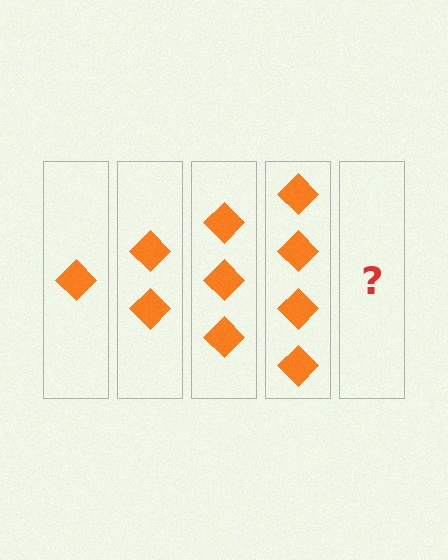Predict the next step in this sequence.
The next step is 5 diamonds.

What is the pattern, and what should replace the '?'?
The pattern is that each step adds one more diamond. The '?' should be 5 diamonds.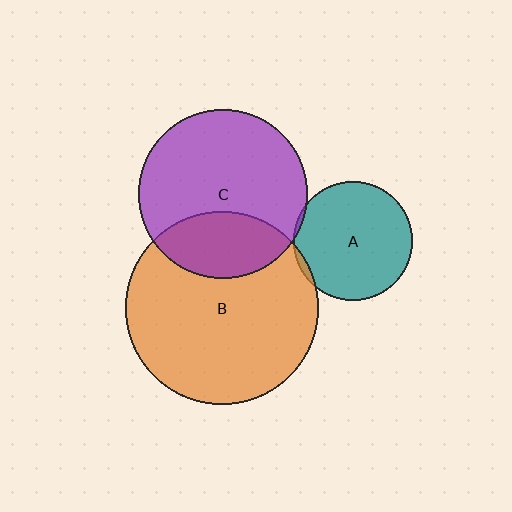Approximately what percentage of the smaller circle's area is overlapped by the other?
Approximately 30%.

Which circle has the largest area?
Circle B (orange).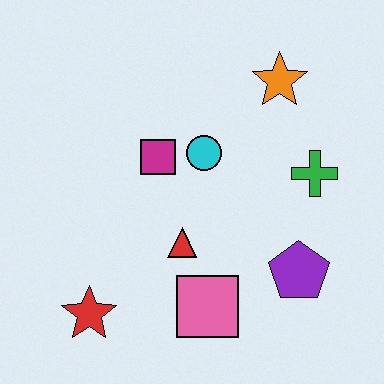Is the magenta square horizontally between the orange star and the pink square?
No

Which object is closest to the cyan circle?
The magenta square is closest to the cyan circle.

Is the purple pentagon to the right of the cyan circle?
Yes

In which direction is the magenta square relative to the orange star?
The magenta square is to the left of the orange star.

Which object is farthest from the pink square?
The orange star is farthest from the pink square.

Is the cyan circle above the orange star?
No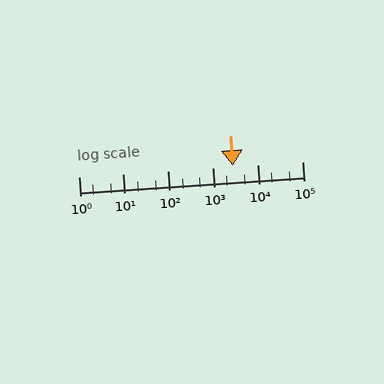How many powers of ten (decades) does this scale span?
The scale spans 5 decades, from 1 to 100000.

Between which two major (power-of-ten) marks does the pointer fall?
The pointer is between 1000 and 10000.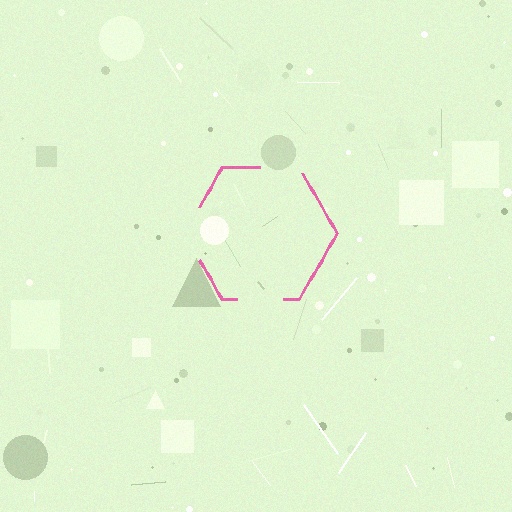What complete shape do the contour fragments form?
The contour fragments form a hexagon.